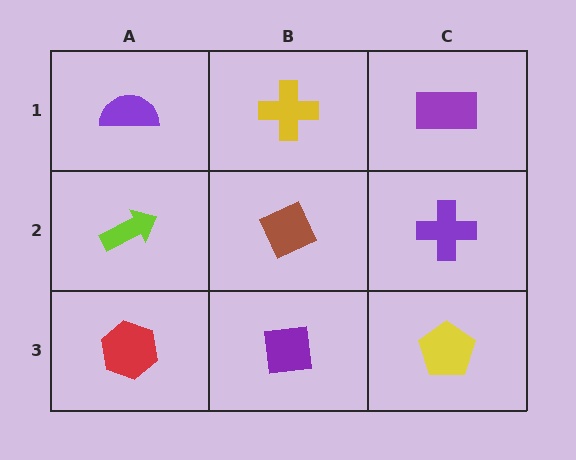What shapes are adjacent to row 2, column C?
A purple rectangle (row 1, column C), a yellow pentagon (row 3, column C), a brown diamond (row 2, column B).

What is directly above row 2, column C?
A purple rectangle.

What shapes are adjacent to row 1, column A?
A lime arrow (row 2, column A), a yellow cross (row 1, column B).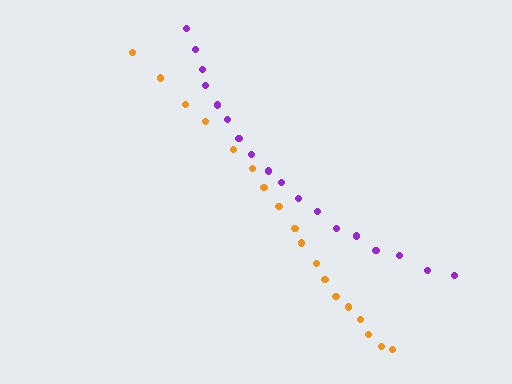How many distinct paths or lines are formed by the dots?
There are 2 distinct paths.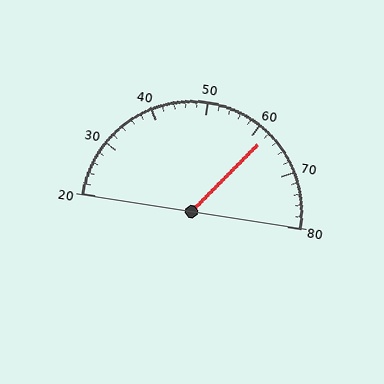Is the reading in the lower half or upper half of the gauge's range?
The reading is in the upper half of the range (20 to 80).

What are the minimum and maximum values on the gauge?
The gauge ranges from 20 to 80.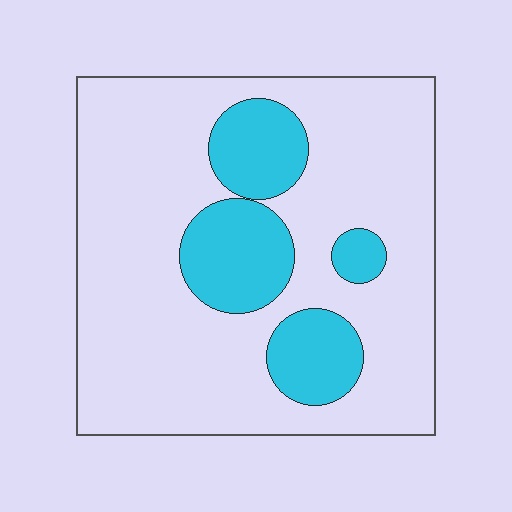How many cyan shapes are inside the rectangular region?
4.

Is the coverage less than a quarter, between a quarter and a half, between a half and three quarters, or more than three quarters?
Less than a quarter.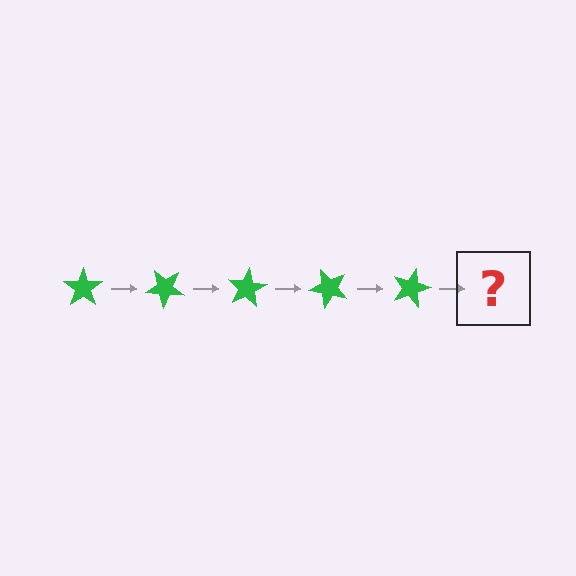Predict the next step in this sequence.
The next step is a green star rotated 200 degrees.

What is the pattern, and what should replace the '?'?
The pattern is that the star rotates 40 degrees each step. The '?' should be a green star rotated 200 degrees.